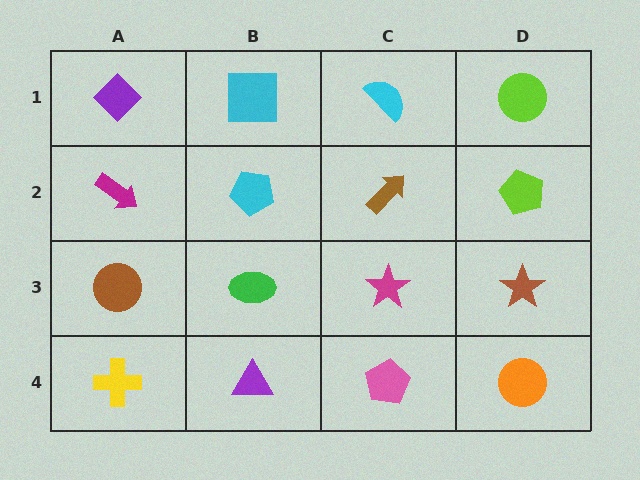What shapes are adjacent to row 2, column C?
A cyan semicircle (row 1, column C), a magenta star (row 3, column C), a cyan pentagon (row 2, column B), a lime pentagon (row 2, column D).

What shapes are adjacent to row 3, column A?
A magenta arrow (row 2, column A), a yellow cross (row 4, column A), a green ellipse (row 3, column B).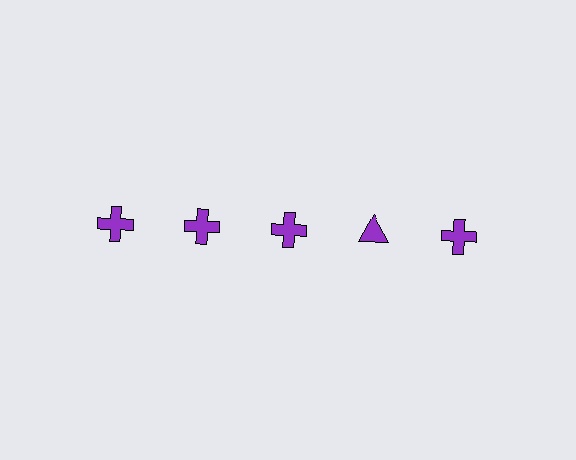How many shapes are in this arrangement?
There are 5 shapes arranged in a grid pattern.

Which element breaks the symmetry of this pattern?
The purple triangle in the top row, second from right column breaks the symmetry. All other shapes are purple crosses.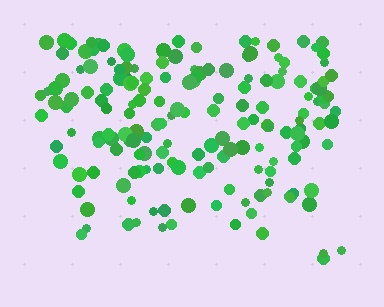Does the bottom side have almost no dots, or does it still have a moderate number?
Still a moderate number, just noticeably fewer than the top.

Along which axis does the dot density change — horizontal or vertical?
Vertical.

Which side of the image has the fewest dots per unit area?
The bottom.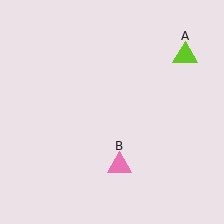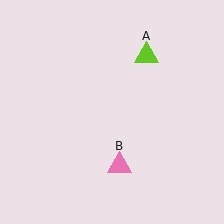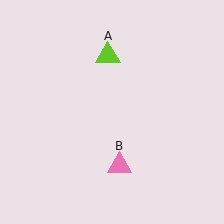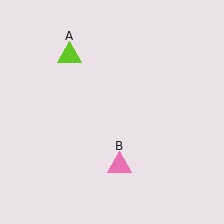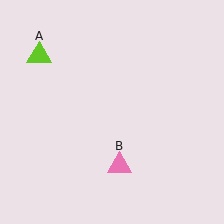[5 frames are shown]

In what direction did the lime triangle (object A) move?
The lime triangle (object A) moved left.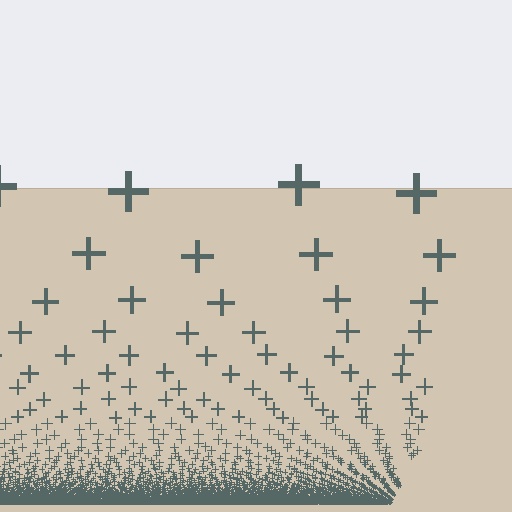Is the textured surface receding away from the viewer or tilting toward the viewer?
The surface appears to tilt toward the viewer. Texture elements get larger and sparser toward the top.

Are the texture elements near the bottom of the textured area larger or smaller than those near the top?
Smaller. The gradient is inverted — elements near the bottom are smaller and denser.